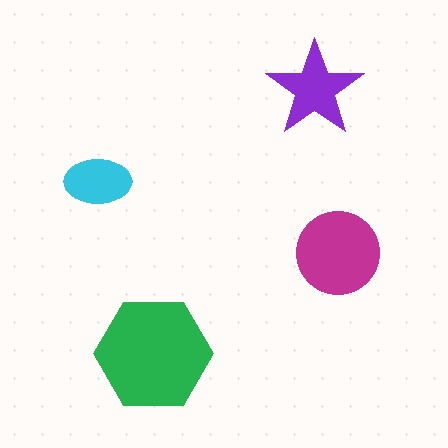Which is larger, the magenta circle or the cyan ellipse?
The magenta circle.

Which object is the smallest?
The cyan ellipse.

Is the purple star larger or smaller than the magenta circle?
Smaller.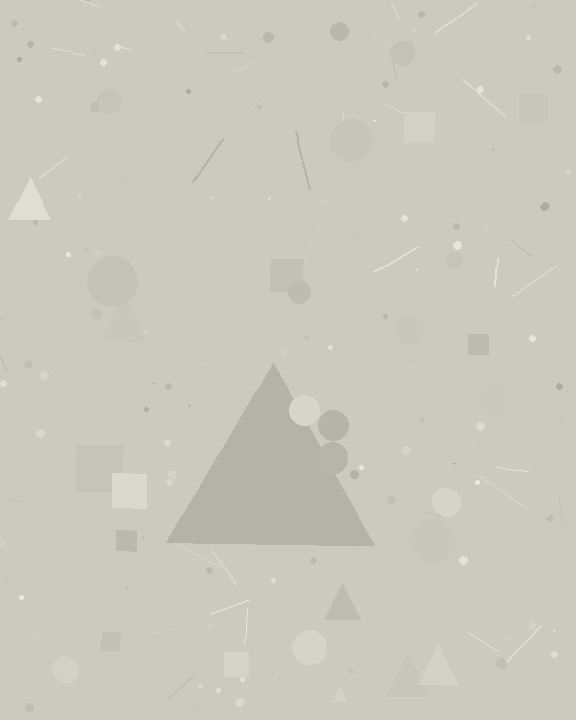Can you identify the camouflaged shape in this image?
The camouflaged shape is a triangle.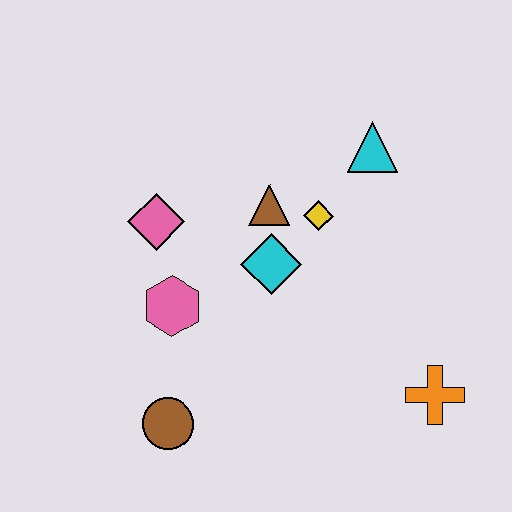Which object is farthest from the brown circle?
The cyan triangle is farthest from the brown circle.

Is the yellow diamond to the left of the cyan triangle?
Yes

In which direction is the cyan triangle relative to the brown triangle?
The cyan triangle is to the right of the brown triangle.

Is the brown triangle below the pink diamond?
No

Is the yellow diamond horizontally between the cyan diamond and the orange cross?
Yes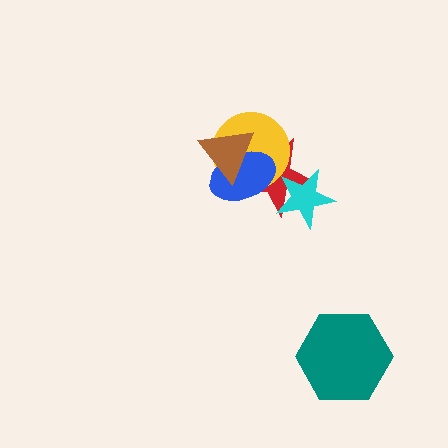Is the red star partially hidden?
Yes, it is partially covered by another shape.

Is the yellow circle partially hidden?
Yes, it is partially covered by another shape.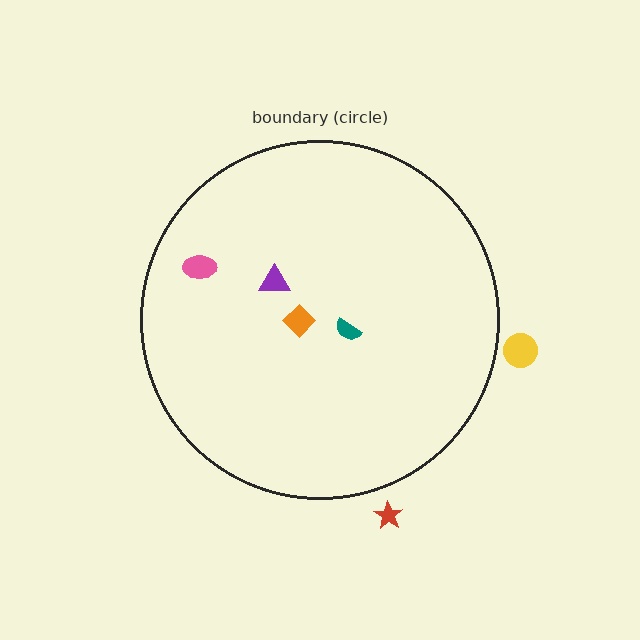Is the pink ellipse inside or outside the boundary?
Inside.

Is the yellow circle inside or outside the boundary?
Outside.